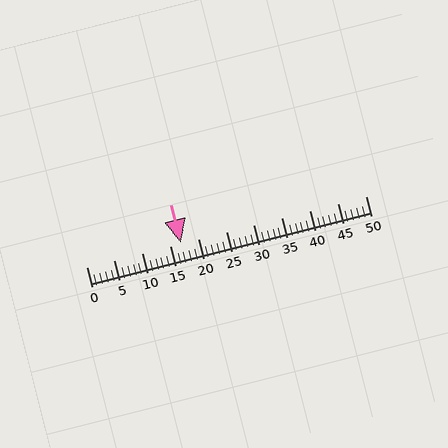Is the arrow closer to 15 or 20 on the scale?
The arrow is closer to 15.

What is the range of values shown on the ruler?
The ruler shows values from 0 to 50.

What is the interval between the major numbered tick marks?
The major tick marks are spaced 5 units apart.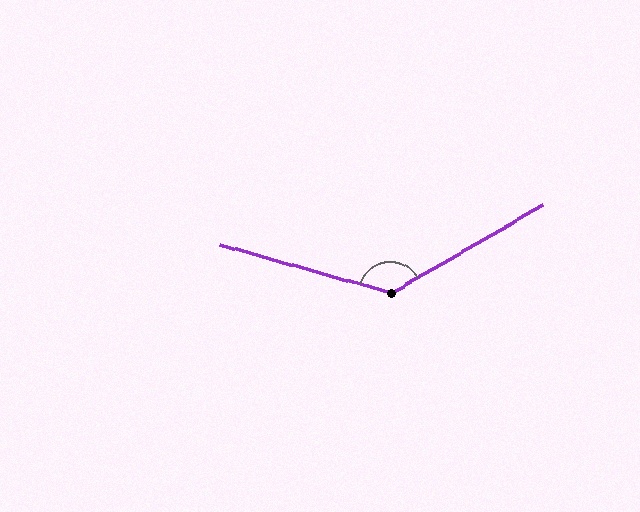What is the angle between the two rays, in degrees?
Approximately 134 degrees.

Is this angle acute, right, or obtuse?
It is obtuse.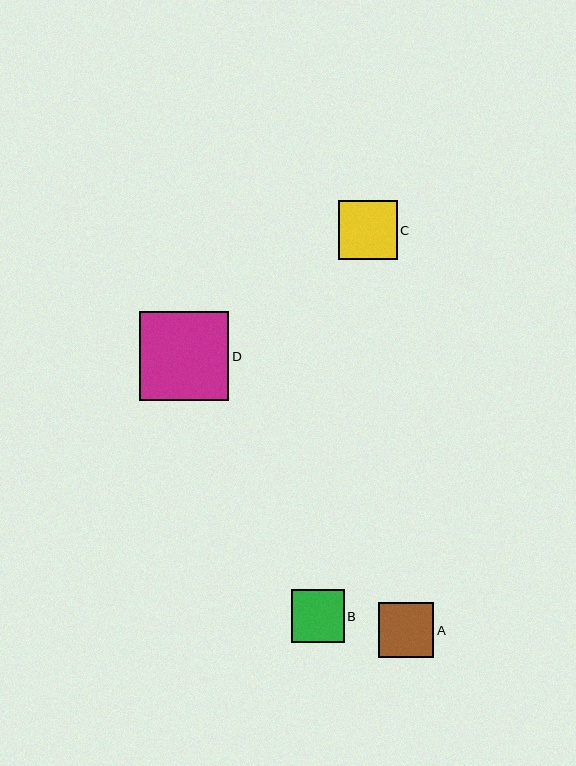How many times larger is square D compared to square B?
Square D is approximately 1.7 times the size of square B.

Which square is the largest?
Square D is the largest with a size of approximately 89 pixels.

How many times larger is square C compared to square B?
Square C is approximately 1.1 times the size of square B.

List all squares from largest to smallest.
From largest to smallest: D, C, A, B.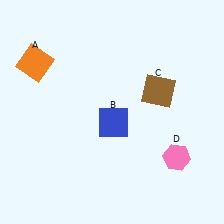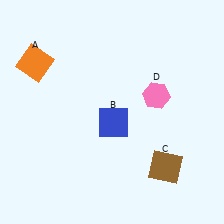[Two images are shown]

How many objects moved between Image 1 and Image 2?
2 objects moved between the two images.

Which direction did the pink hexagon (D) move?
The pink hexagon (D) moved up.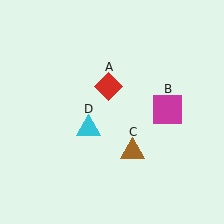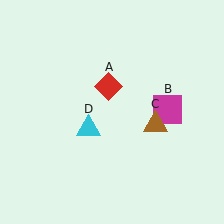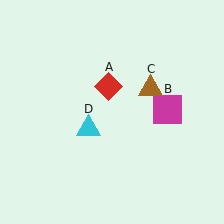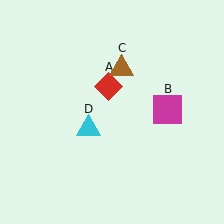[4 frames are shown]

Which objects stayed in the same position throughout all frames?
Red diamond (object A) and magenta square (object B) and cyan triangle (object D) remained stationary.